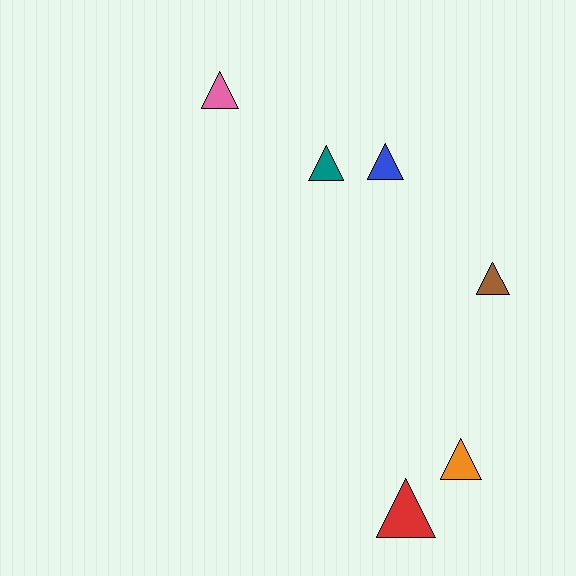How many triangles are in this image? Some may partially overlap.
There are 6 triangles.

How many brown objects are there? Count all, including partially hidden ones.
There is 1 brown object.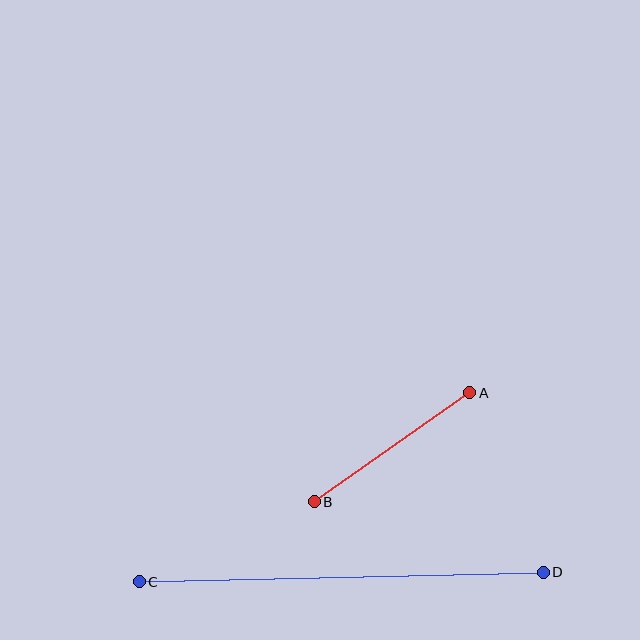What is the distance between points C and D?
The distance is approximately 404 pixels.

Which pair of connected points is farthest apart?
Points C and D are farthest apart.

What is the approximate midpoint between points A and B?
The midpoint is at approximately (392, 447) pixels.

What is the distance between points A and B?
The distance is approximately 190 pixels.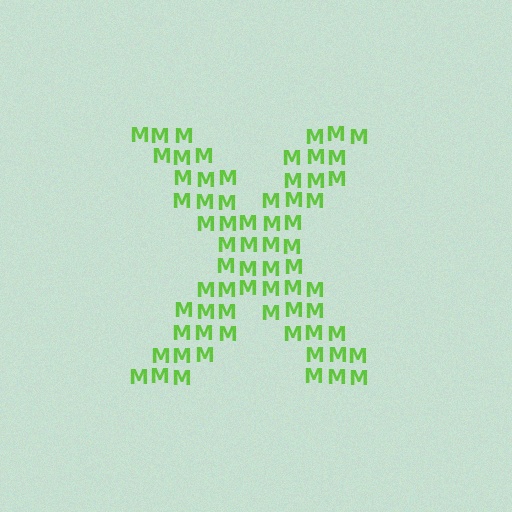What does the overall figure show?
The overall figure shows the letter X.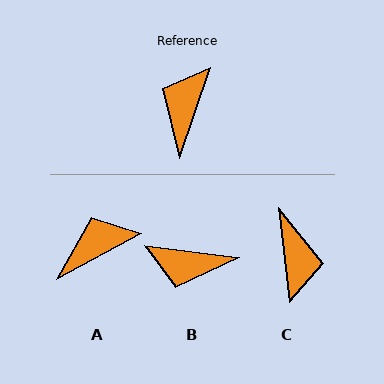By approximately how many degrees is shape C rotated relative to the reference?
Approximately 154 degrees clockwise.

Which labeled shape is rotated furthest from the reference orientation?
C, about 154 degrees away.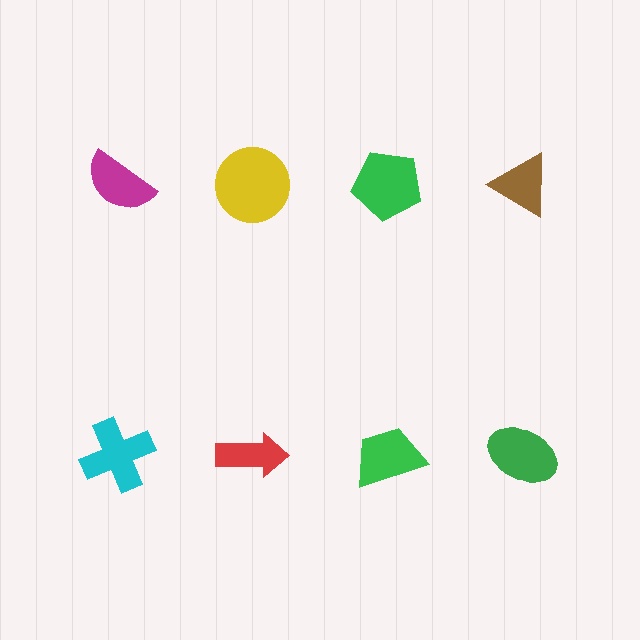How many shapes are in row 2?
4 shapes.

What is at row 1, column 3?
A green pentagon.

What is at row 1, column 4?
A brown triangle.